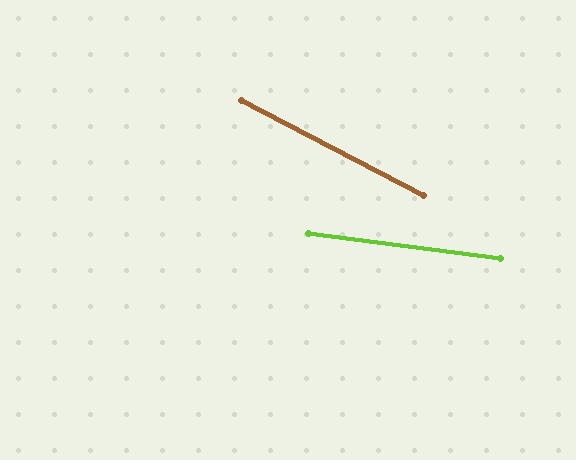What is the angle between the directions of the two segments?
Approximately 20 degrees.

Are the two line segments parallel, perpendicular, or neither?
Neither parallel nor perpendicular — they differ by about 20°.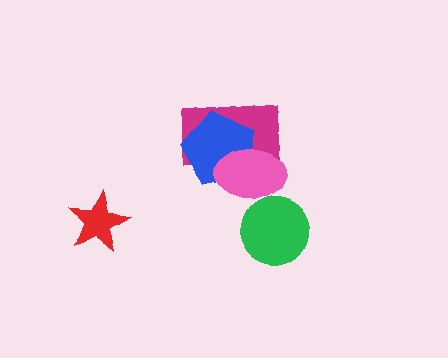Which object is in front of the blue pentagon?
The pink ellipse is in front of the blue pentagon.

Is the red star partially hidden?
No, no other shape covers it.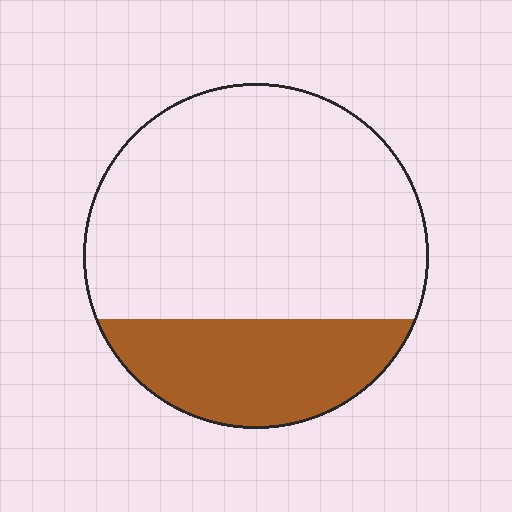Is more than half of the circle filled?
No.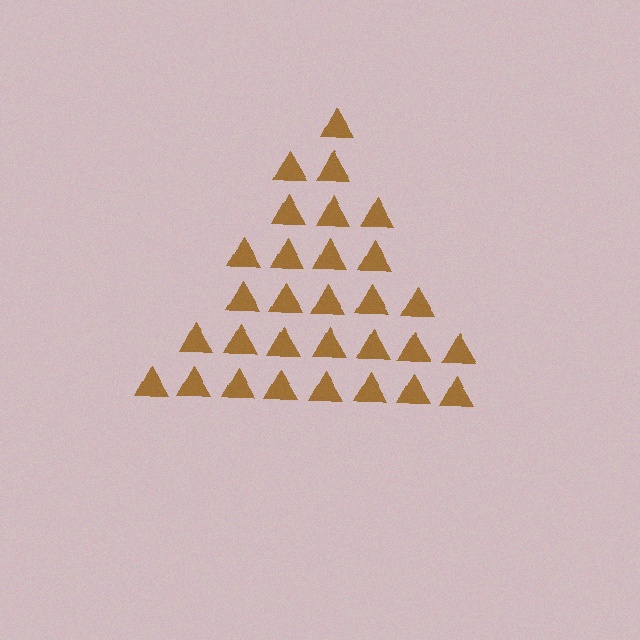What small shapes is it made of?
It is made of small triangles.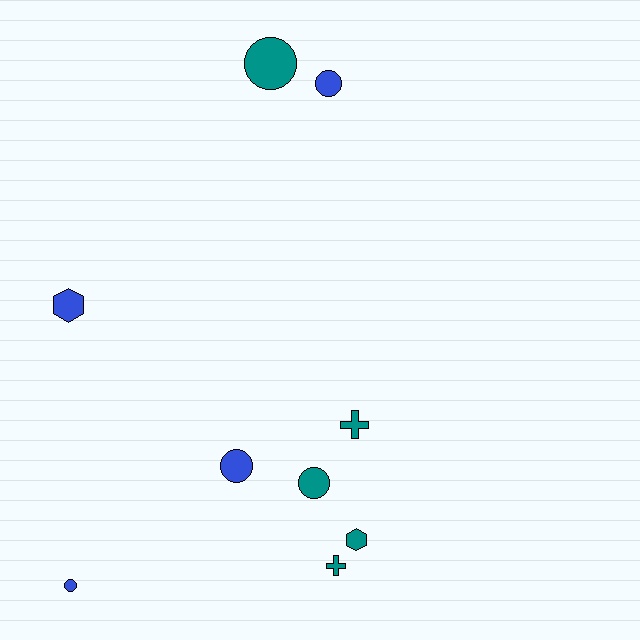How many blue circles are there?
There are 3 blue circles.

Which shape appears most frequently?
Circle, with 5 objects.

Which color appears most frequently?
Teal, with 5 objects.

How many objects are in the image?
There are 9 objects.